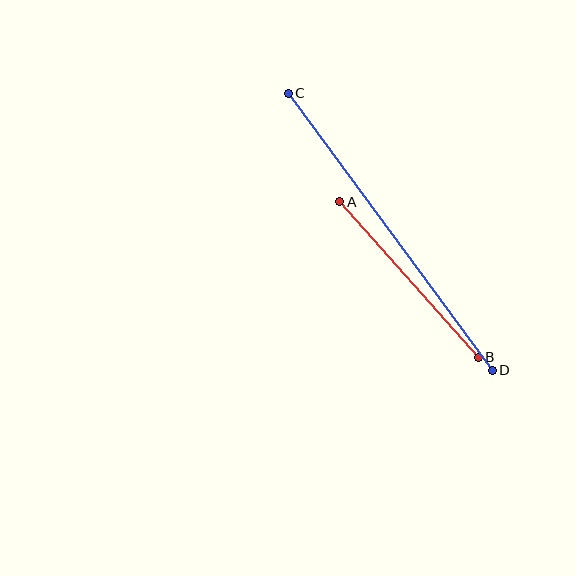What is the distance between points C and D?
The distance is approximately 344 pixels.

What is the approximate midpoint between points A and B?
The midpoint is at approximately (409, 280) pixels.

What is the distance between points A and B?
The distance is approximately 208 pixels.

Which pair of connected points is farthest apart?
Points C and D are farthest apart.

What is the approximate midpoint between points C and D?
The midpoint is at approximately (390, 232) pixels.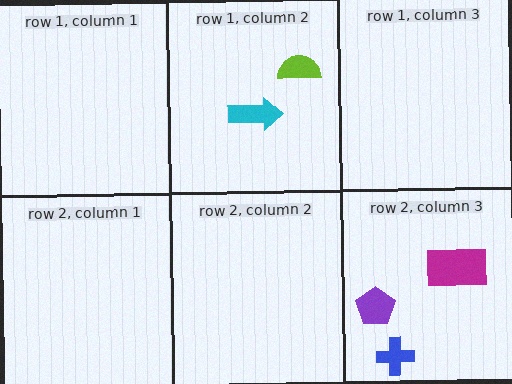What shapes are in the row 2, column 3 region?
The purple pentagon, the magenta rectangle, the blue cross.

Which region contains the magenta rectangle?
The row 2, column 3 region.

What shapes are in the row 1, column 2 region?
The cyan arrow, the lime semicircle.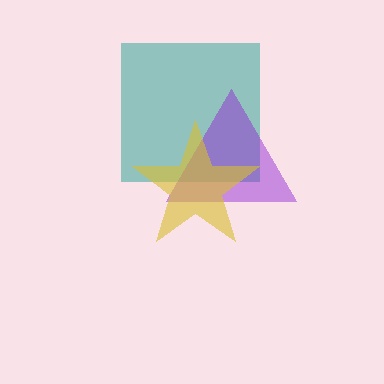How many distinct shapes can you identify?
There are 3 distinct shapes: a teal square, a purple triangle, a yellow star.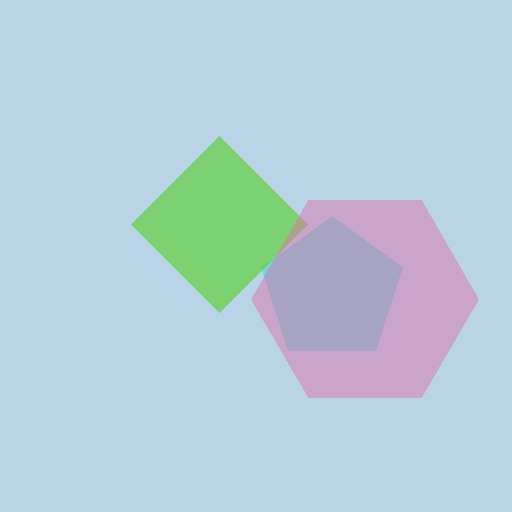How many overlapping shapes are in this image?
There are 3 overlapping shapes in the image.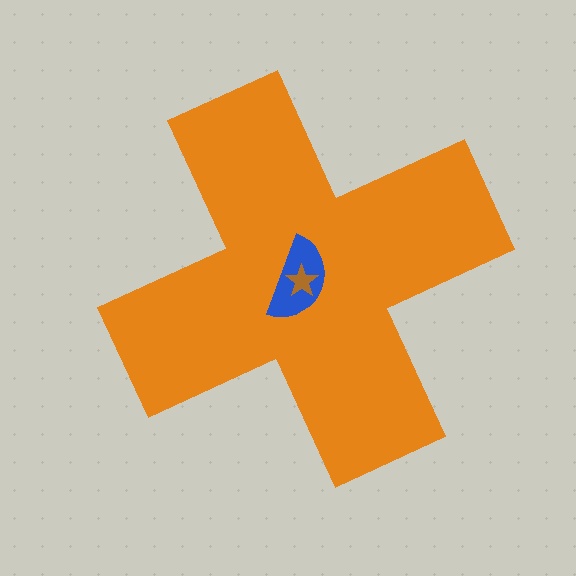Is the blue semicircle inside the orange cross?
Yes.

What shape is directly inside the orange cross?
The blue semicircle.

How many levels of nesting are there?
3.